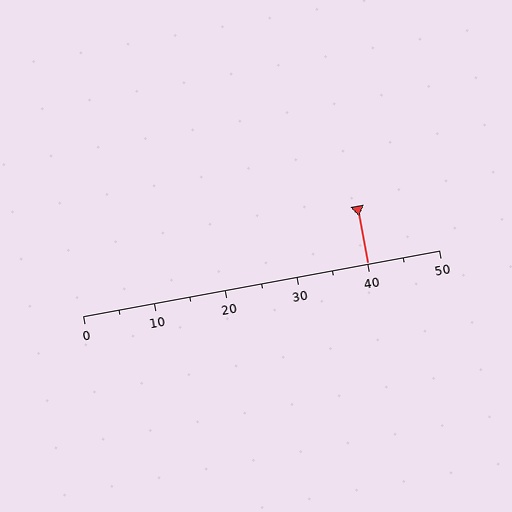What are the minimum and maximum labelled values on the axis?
The axis runs from 0 to 50.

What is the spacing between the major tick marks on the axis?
The major ticks are spaced 10 apart.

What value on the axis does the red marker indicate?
The marker indicates approximately 40.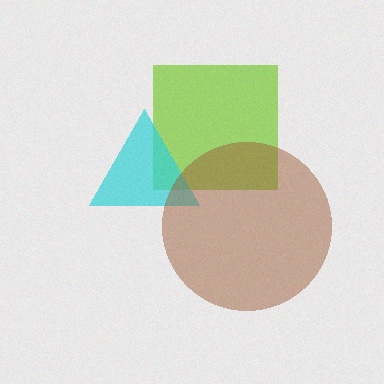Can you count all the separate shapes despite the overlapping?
Yes, there are 3 separate shapes.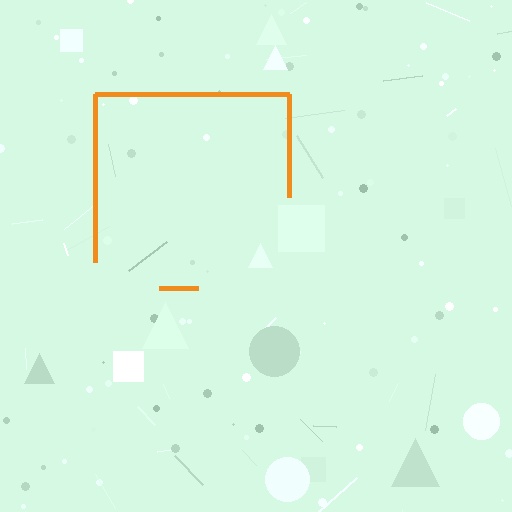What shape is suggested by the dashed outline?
The dashed outline suggests a square.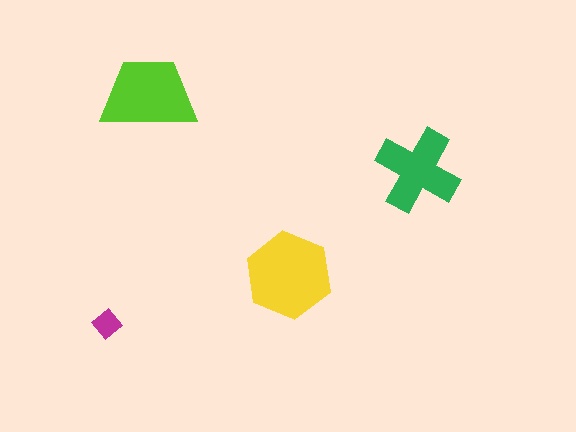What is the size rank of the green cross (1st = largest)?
3rd.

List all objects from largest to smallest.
The yellow hexagon, the lime trapezoid, the green cross, the magenta diamond.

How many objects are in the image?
There are 4 objects in the image.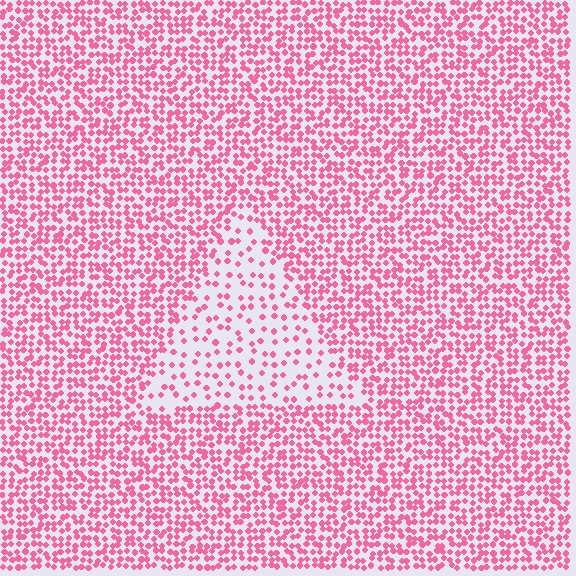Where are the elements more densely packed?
The elements are more densely packed outside the triangle boundary.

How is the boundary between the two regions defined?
The boundary is defined by a change in element density (approximately 2.4x ratio). All elements are the same color, size, and shape.